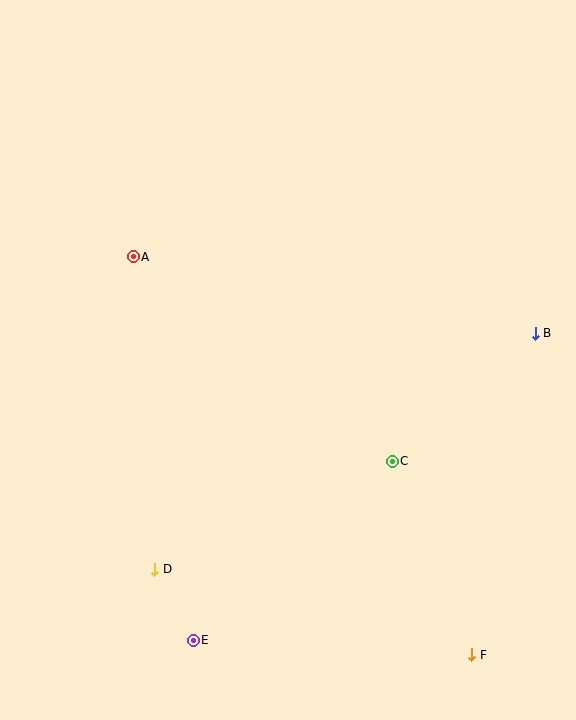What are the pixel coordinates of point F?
Point F is at (472, 655).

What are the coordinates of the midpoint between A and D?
The midpoint between A and D is at (144, 413).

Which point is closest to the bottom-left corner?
Point E is closest to the bottom-left corner.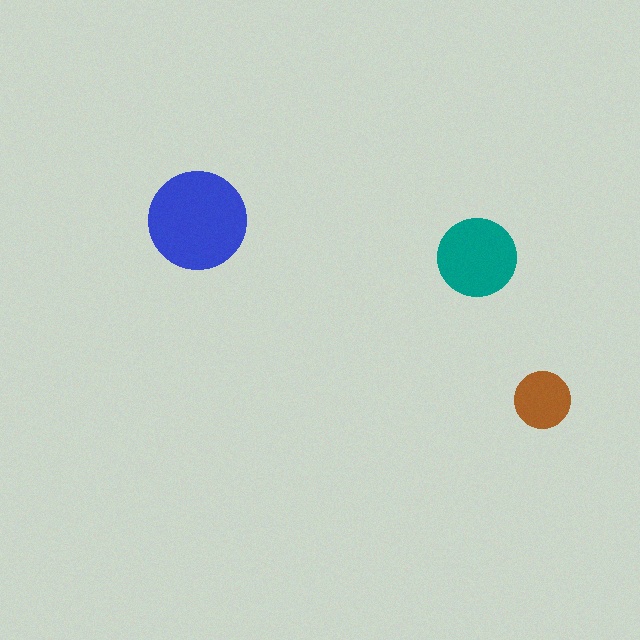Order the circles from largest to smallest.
the blue one, the teal one, the brown one.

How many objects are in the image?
There are 3 objects in the image.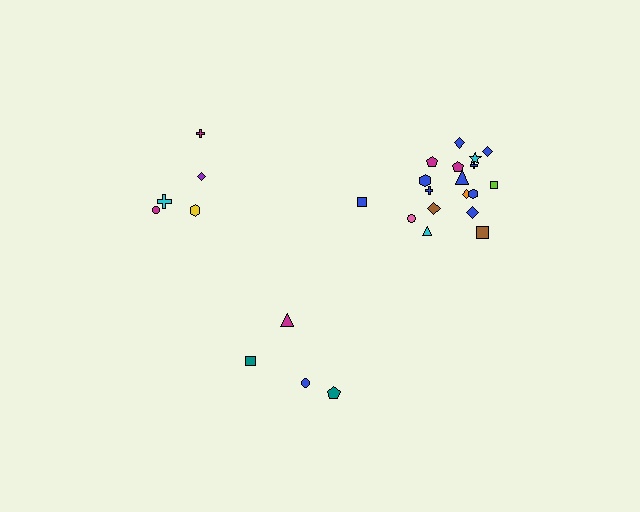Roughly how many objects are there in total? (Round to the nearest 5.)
Roughly 25 objects in total.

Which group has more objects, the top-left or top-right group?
The top-right group.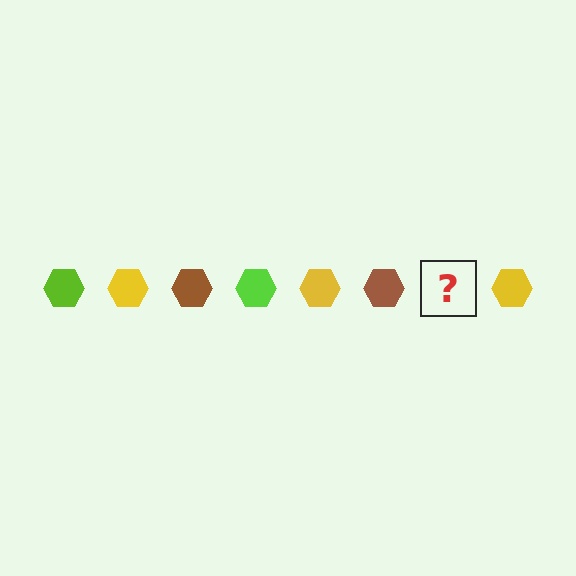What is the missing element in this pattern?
The missing element is a lime hexagon.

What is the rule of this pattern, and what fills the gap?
The rule is that the pattern cycles through lime, yellow, brown hexagons. The gap should be filled with a lime hexagon.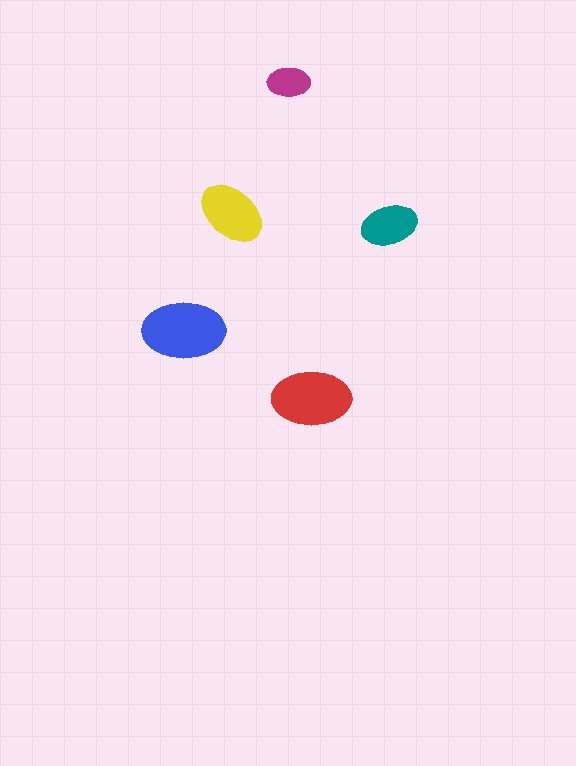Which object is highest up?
The magenta ellipse is topmost.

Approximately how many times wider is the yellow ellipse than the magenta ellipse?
About 1.5 times wider.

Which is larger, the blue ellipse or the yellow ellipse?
The blue one.